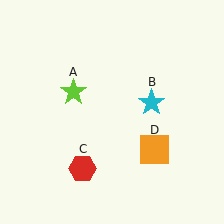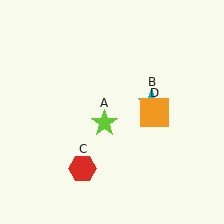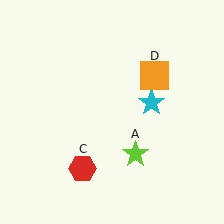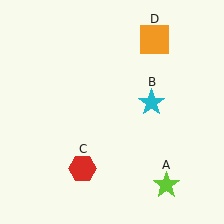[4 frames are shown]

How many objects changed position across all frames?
2 objects changed position: lime star (object A), orange square (object D).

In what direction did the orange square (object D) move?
The orange square (object D) moved up.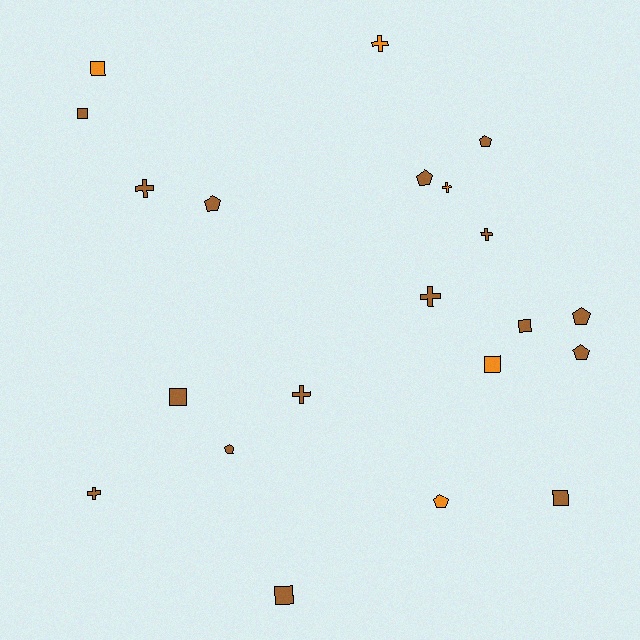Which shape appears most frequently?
Pentagon, with 7 objects.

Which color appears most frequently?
Brown, with 16 objects.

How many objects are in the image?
There are 21 objects.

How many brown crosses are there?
There are 5 brown crosses.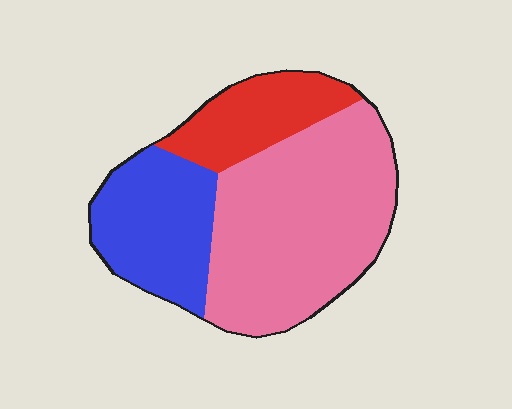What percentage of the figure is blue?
Blue takes up between a sixth and a third of the figure.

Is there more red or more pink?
Pink.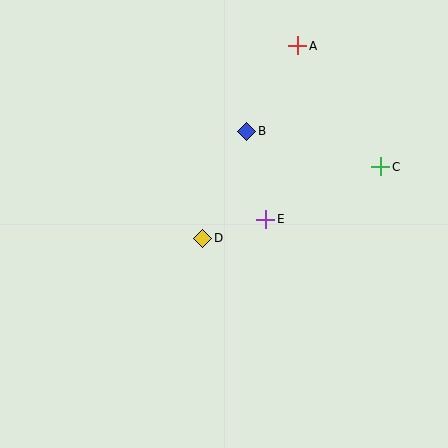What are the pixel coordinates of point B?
Point B is at (247, 131).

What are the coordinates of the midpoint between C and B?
The midpoint between C and B is at (314, 149).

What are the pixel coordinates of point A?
Point A is at (298, 46).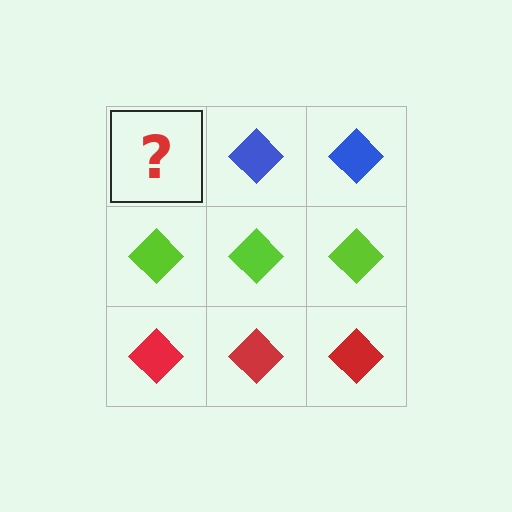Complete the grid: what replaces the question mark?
The question mark should be replaced with a blue diamond.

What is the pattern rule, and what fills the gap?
The rule is that each row has a consistent color. The gap should be filled with a blue diamond.